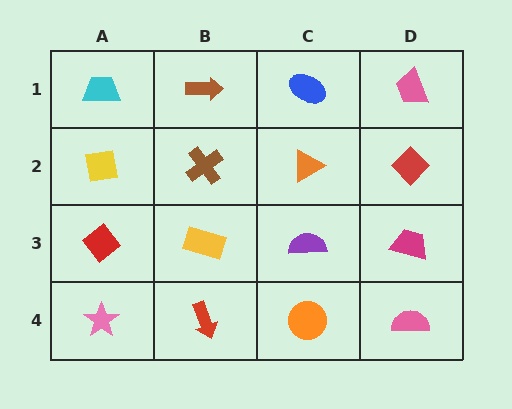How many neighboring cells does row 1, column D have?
2.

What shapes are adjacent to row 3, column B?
A brown cross (row 2, column B), a red arrow (row 4, column B), a red diamond (row 3, column A), a purple semicircle (row 3, column C).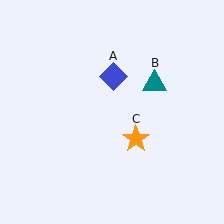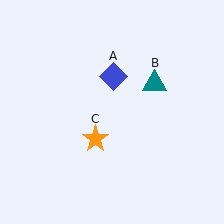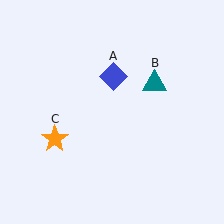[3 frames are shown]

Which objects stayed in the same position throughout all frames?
Blue diamond (object A) and teal triangle (object B) remained stationary.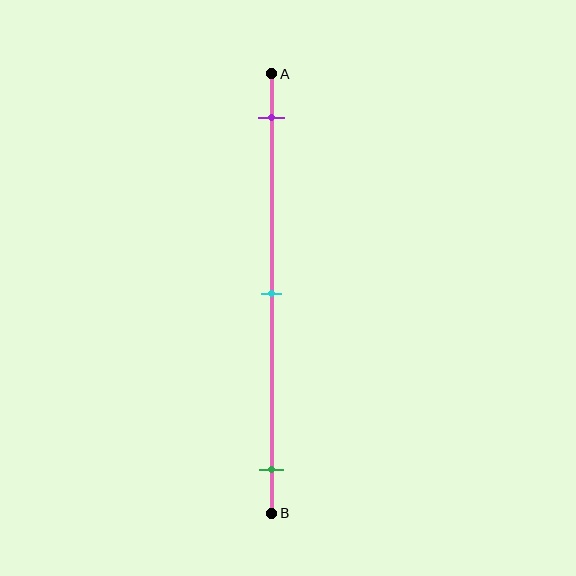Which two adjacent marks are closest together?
The purple and cyan marks are the closest adjacent pair.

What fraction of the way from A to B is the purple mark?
The purple mark is approximately 10% (0.1) of the way from A to B.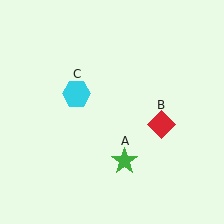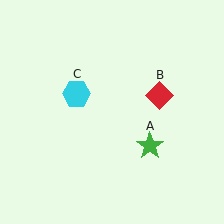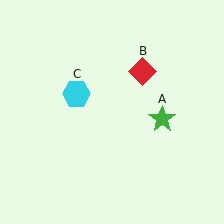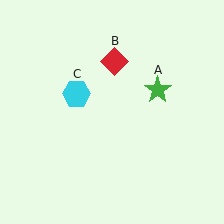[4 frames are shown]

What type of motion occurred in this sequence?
The green star (object A), red diamond (object B) rotated counterclockwise around the center of the scene.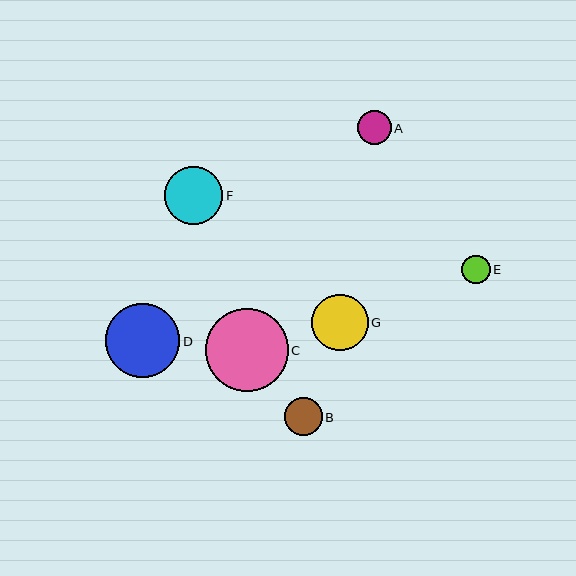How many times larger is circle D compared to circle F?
Circle D is approximately 1.3 times the size of circle F.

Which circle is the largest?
Circle C is the largest with a size of approximately 83 pixels.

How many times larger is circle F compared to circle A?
Circle F is approximately 1.7 times the size of circle A.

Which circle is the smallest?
Circle E is the smallest with a size of approximately 28 pixels.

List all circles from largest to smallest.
From largest to smallest: C, D, F, G, B, A, E.